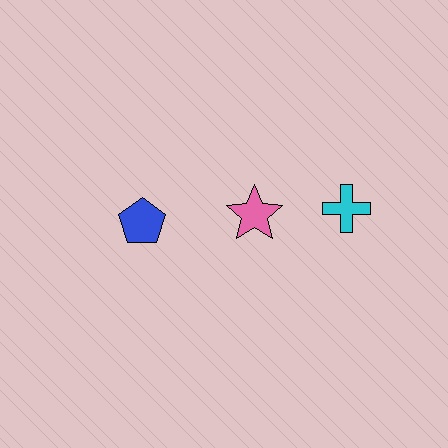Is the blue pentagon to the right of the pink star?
No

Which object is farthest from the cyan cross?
The blue pentagon is farthest from the cyan cross.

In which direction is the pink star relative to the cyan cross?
The pink star is to the left of the cyan cross.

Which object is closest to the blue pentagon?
The pink star is closest to the blue pentagon.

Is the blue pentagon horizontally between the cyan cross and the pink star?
No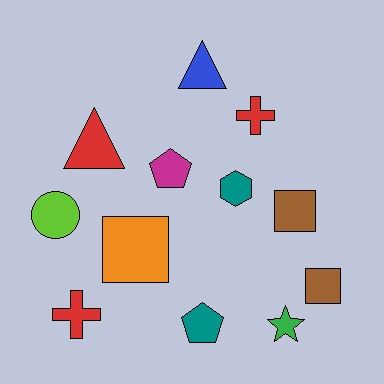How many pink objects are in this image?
There are no pink objects.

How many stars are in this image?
There is 1 star.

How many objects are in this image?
There are 12 objects.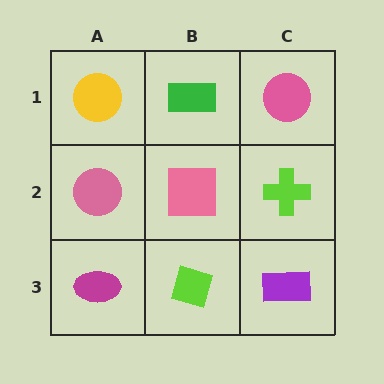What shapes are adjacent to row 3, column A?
A pink circle (row 2, column A), a lime diamond (row 3, column B).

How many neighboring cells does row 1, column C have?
2.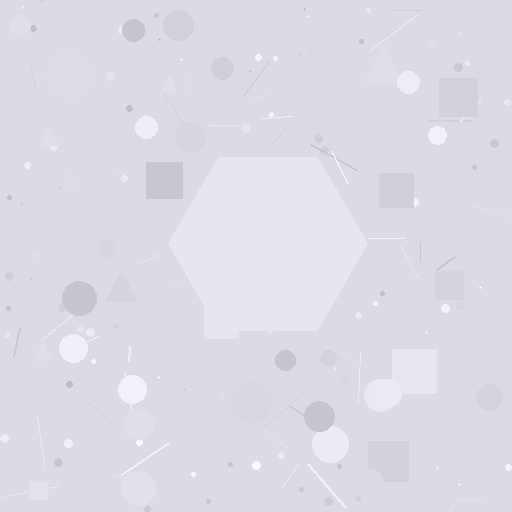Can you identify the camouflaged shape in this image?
The camouflaged shape is a hexagon.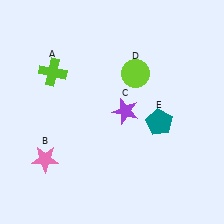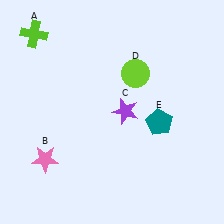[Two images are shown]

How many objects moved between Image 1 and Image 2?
1 object moved between the two images.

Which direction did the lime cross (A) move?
The lime cross (A) moved up.